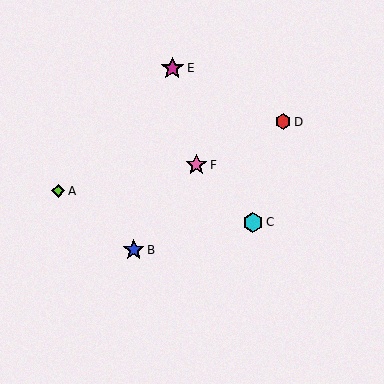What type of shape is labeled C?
Shape C is a cyan hexagon.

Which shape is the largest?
The magenta star (labeled E) is the largest.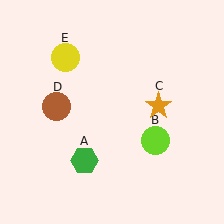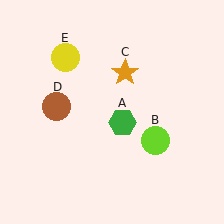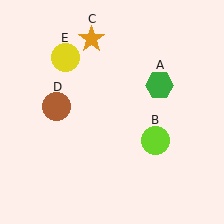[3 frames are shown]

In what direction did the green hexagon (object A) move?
The green hexagon (object A) moved up and to the right.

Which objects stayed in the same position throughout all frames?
Lime circle (object B) and brown circle (object D) and yellow circle (object E) remained stationary.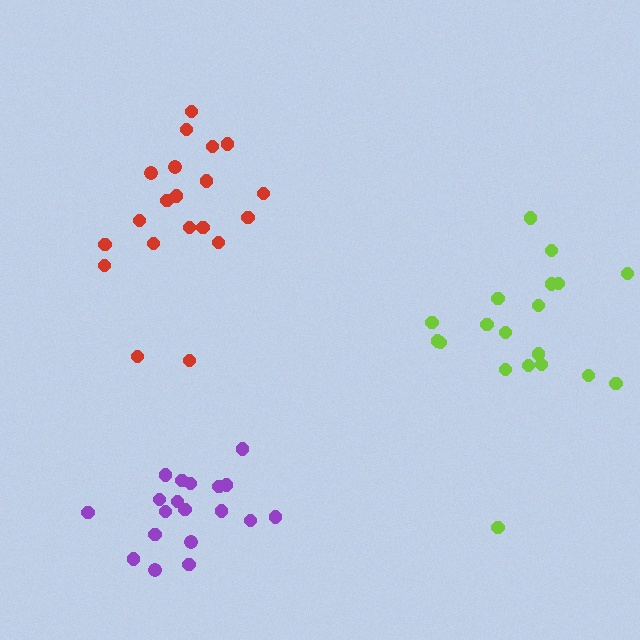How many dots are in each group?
Group 1: 20 dots, Group 2: 19 dots, Group 3: 19 dots (58 total).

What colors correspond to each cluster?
The clusters are colored: red, lime, purple.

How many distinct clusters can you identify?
There are 3 distinct clusters.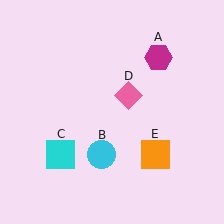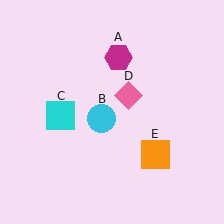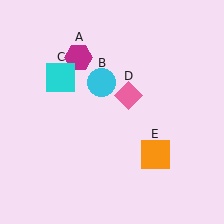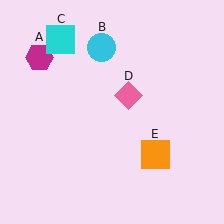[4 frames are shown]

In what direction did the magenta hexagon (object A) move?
The magenta hexagon (object A) moved left.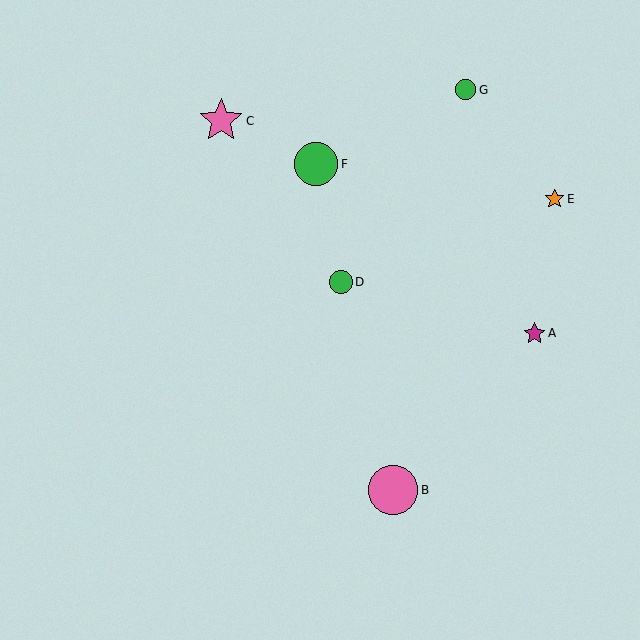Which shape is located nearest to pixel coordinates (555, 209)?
The orange star (labeled E) at (554, 199) is nearest to that location.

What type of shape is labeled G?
Shape G is a green circle.